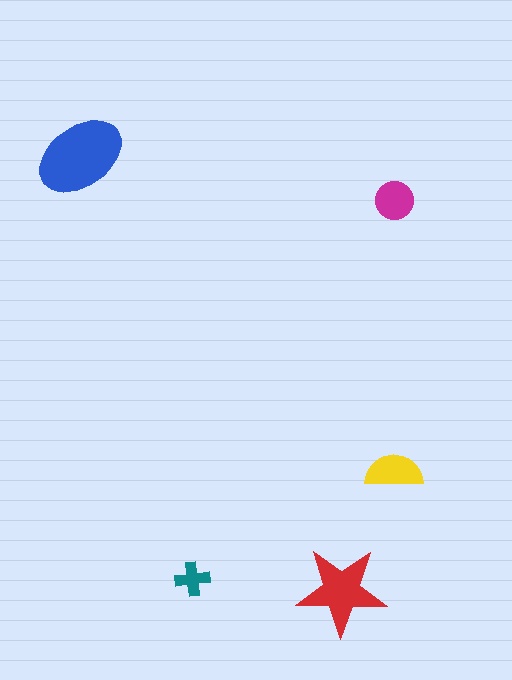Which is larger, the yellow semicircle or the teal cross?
The yellow semicircle.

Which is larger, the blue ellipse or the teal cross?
The blue ellipse.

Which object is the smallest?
The teal cross.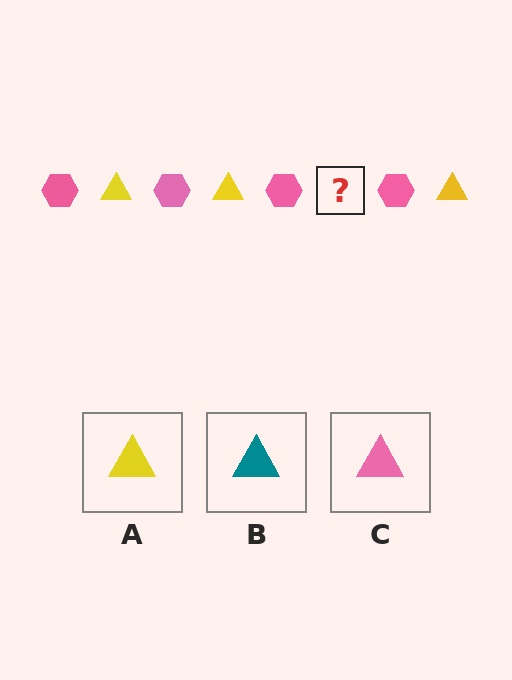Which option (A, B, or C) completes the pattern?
A.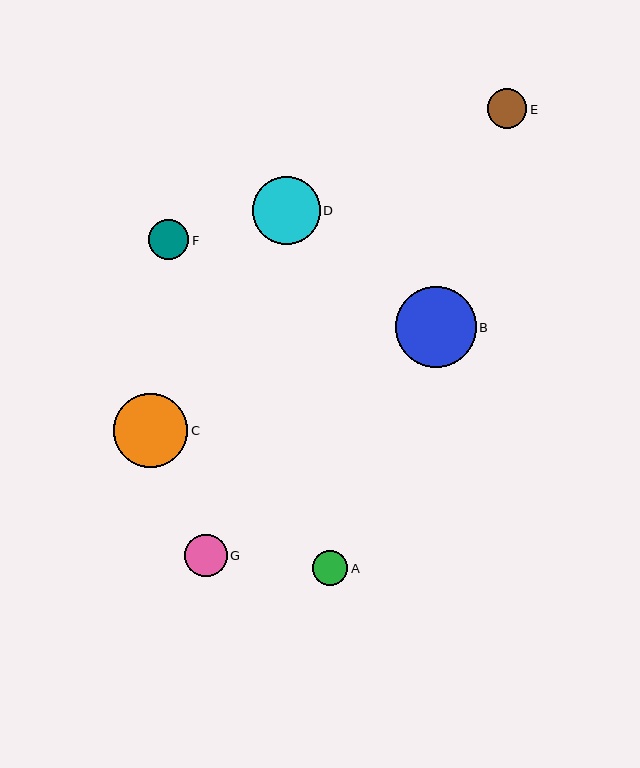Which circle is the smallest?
Circle A is the smallest with a size of approximately 35 pixels.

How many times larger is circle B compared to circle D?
Circle B is approximately 1.2 times the size of circle D.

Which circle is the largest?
Circle B is the largest with a size of approximately 81 pixels.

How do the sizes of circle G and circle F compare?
Circle G and circle F are approximately the same size.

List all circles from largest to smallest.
From largest to smallest: B, C, D, G, F, E, A.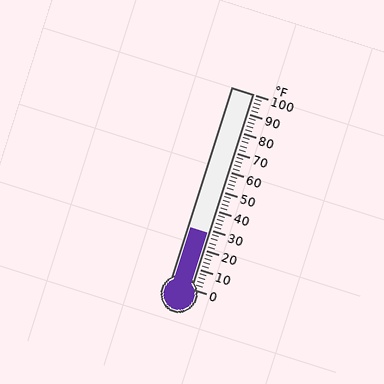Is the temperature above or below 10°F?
The temperature is above 10°F.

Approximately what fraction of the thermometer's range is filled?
The thermometer is filled to approximately 30% of its range.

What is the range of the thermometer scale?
The thermometer scale ranges from 0°F to 100°F.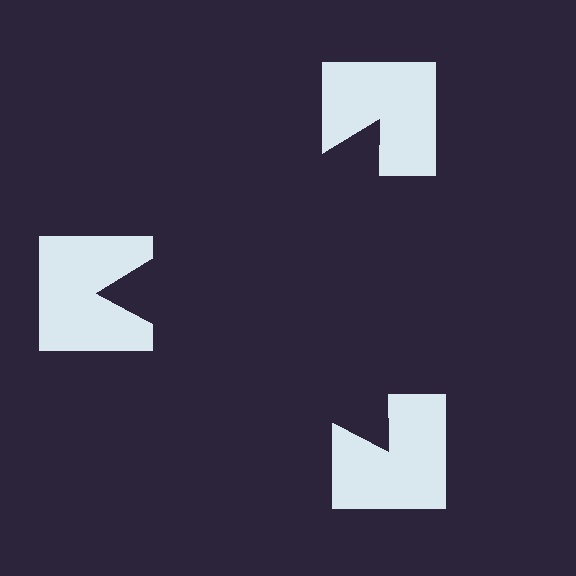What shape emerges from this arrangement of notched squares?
An illusory triangle — its edges are inferred from the aligned wedge cuts in the notched squares, not physically drawn.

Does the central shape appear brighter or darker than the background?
It typically appears slightly darker than the background, even though no actual brightness change is drawn.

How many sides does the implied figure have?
3 sides.